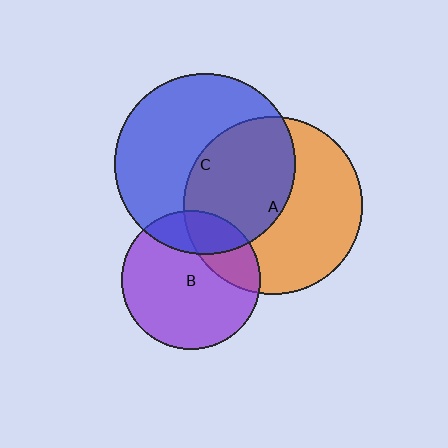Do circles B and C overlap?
Yes.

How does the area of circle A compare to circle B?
Approximately 1.6 times.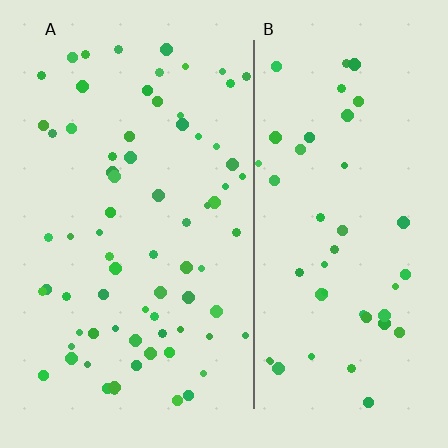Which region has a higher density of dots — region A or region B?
A (the left).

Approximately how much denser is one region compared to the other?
Approximately 1.6× — region A over region B.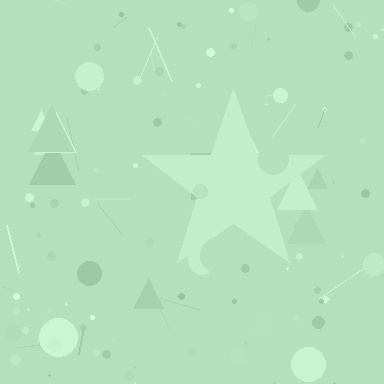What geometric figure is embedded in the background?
A star is embedded in the background.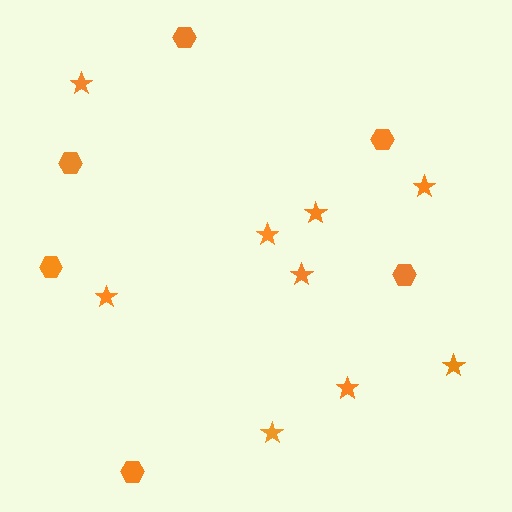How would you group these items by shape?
There are 2 groups: one group of hexagons (6) and one group of stars (9).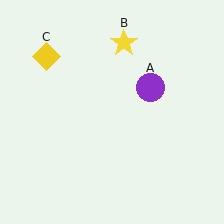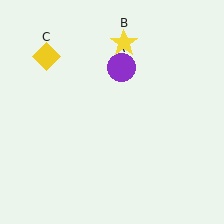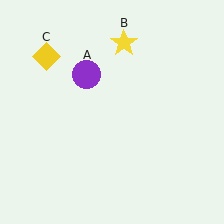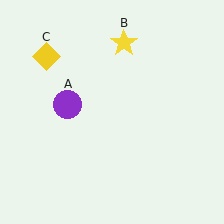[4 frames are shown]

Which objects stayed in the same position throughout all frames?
Yellow star (object B) and yellow diamond (object C) remained stationary.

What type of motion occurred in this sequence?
The purple circle (object A) rotated counterclockwise around the center of the scene.